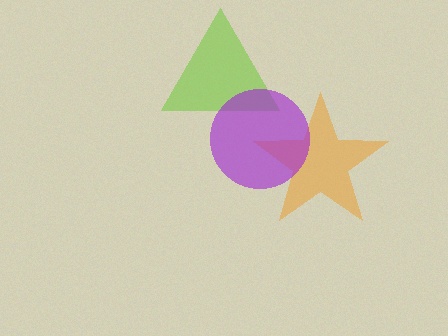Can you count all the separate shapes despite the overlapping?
Yes, there are 3 separate shapes.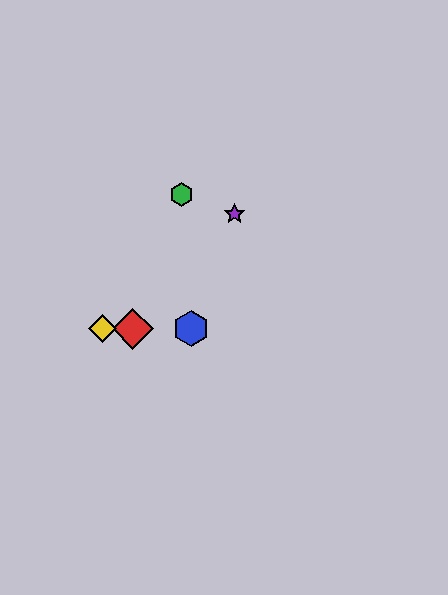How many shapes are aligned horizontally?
3 shapes (the red diamond, the blue hexagon, the yellow diamond) are aligned horizontally.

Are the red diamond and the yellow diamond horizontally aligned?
Yes, both are at y≈329.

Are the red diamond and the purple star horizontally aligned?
No, the red diamond is at y≈329 and the purple star is at y≈214.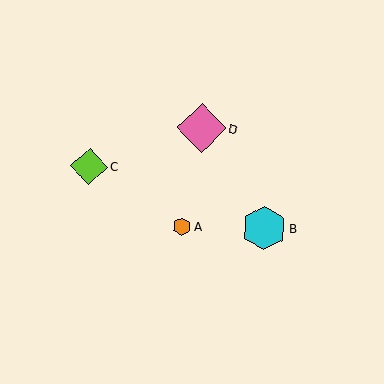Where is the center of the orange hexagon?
The center of the orange hexagon is at (182, 227).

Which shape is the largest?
The pink diamond (labeled D) is the largest.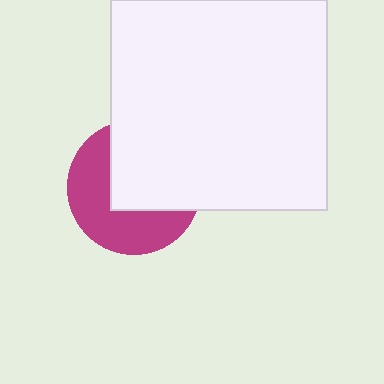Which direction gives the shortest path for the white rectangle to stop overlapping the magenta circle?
Moving toward the upper-right gives the shortest separation.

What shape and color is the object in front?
The object in front is a white rectangle.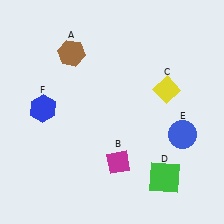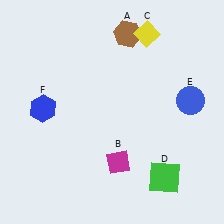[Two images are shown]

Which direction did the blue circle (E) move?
The blue circle (E) moved up.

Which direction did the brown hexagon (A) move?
The brown hexagon (A) moved right.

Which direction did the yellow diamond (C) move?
The yellow diamond (C) moved up.